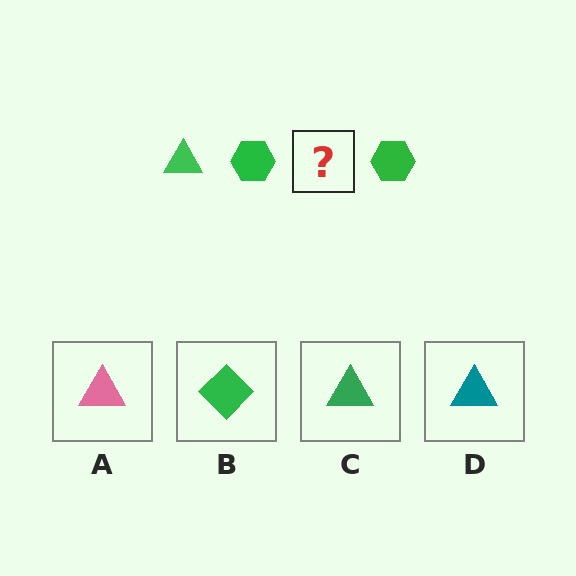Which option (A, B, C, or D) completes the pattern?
C.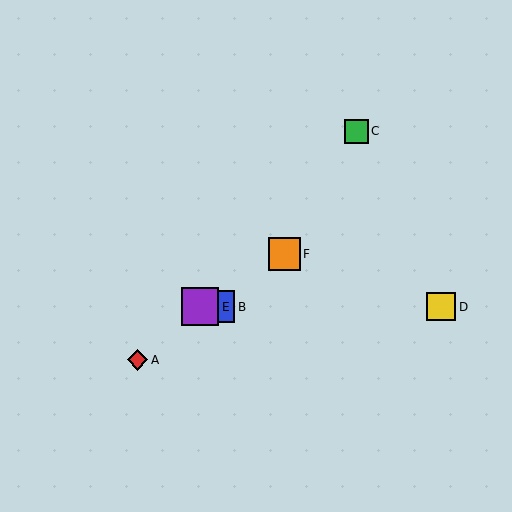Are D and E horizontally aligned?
Yes, both are at y≈307.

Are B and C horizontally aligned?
No, B is at y≈307 and C is at y≈131.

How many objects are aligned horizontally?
3 objects (B, D, E) are aligned horizontally.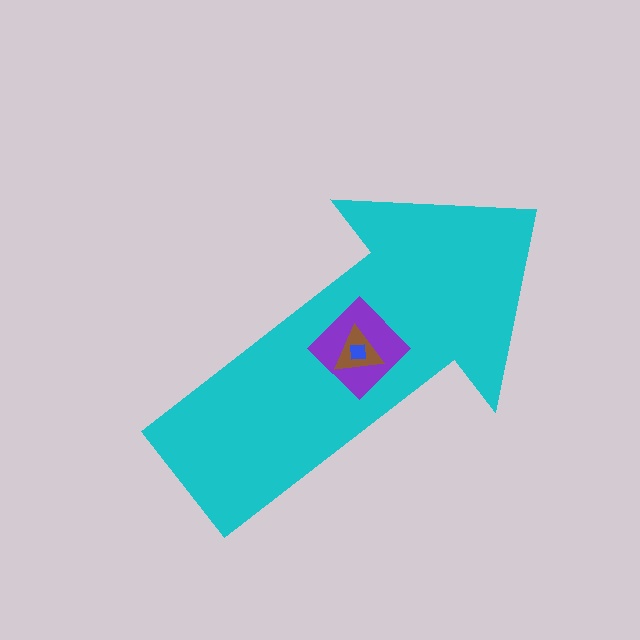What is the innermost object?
The blue square.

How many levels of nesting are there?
4.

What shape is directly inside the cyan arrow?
The purple diamond.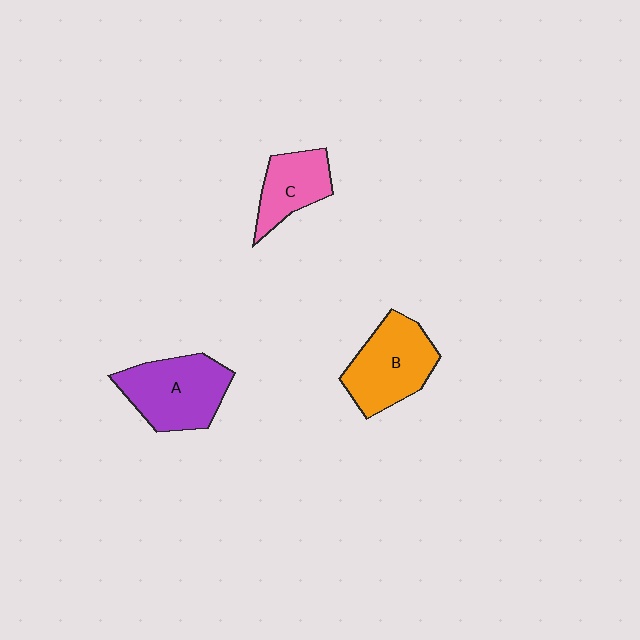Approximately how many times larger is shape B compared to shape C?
Approximately 1.5 times.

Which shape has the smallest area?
Shape C (pink).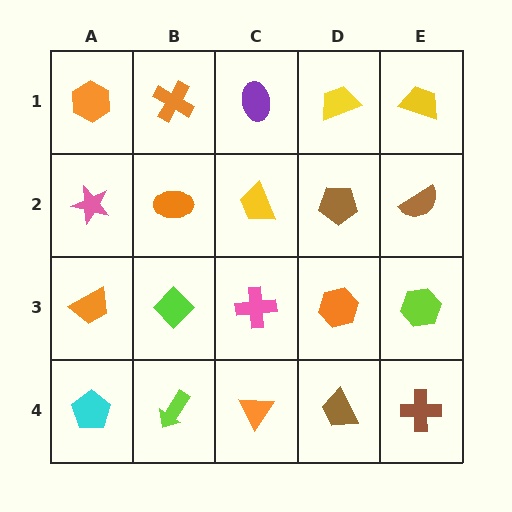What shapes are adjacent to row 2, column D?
A yellow trapezoid (row 1, column D), an orange hexagon (row 3, column D), a yellow trapezoid (row 2, column C), a brown semicircle (row 2, column E).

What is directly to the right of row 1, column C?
A yellow trapezoid.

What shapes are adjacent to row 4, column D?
An orange hexagon (row 3, column D), an orange triangle (row 4, column C), a brown cross (row 4, column E).